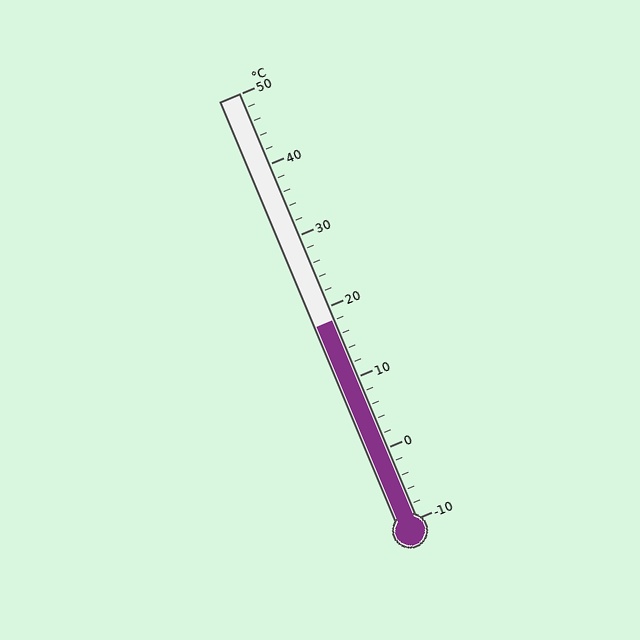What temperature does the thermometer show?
The thermometer shows approximately 18°C.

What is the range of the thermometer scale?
The thermometer scale ranges from -10°C to 50°C.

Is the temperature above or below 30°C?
The temperature is below 30°C.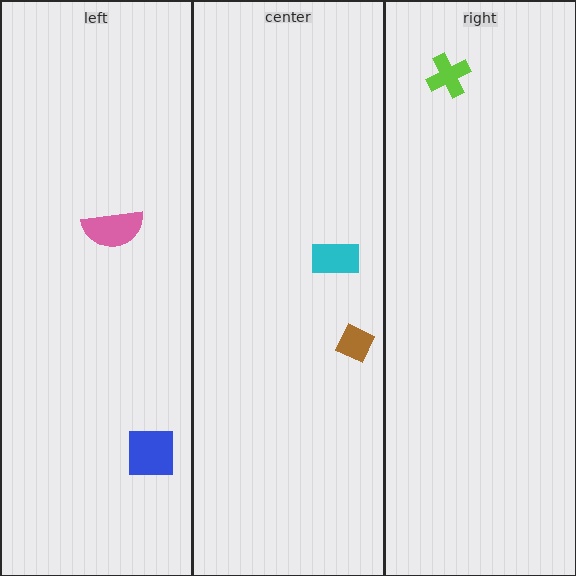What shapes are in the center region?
The brown diamond, the cyan rectangle.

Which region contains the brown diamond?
The center region.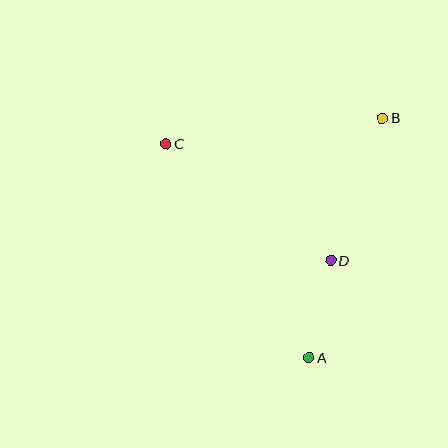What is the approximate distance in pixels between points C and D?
The distance between C and D is approximately 202 pixels.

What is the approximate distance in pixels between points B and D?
The distance between B and D is approximately 152 pixels.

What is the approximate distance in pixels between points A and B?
The distance between A and B is approximately 251 pixels.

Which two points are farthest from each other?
Points A and C are farthest from each other.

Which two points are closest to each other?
Points A and D are closest to each other.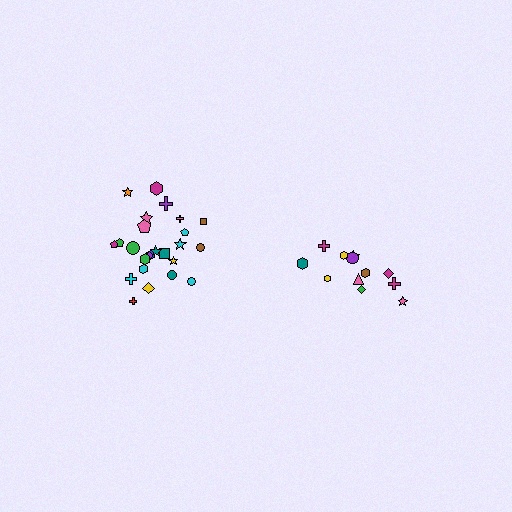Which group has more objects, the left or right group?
The left group.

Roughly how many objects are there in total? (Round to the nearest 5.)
Roughly 35 objects in total.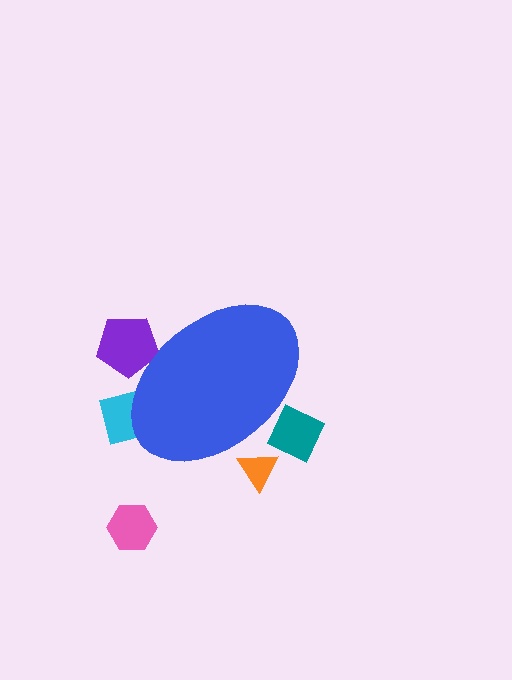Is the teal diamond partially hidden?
Yes, the teal diamond is partially hidden behind the blue ellipse.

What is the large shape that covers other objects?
A blue ellipse.